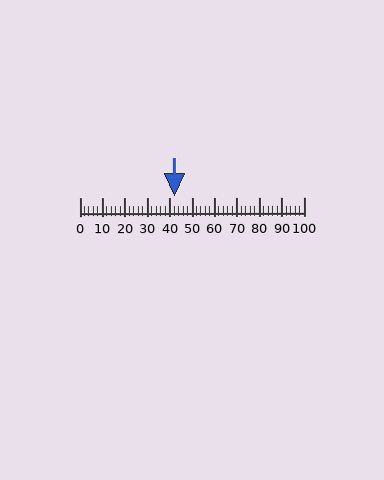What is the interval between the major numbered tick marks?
The major tick marks are spaced 10 units apart.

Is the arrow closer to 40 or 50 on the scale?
The arrow is closer to 40.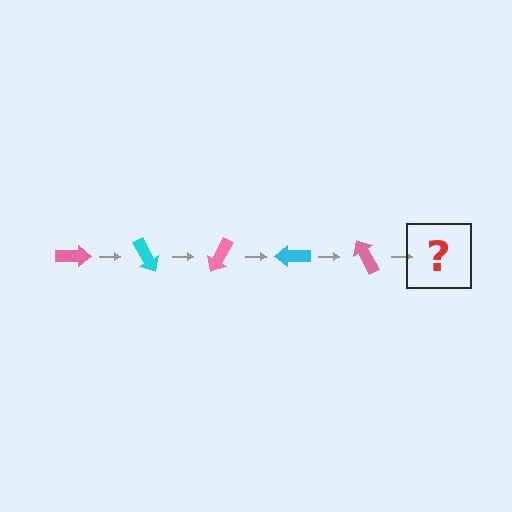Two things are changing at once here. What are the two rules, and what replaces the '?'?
The two rules are that it rotates 60 degrees each step and the color cycles through pink and cyan. The '?' should be a cyan arrow, rotated 300 degrees from the start.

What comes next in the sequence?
The next element should be a cyan arrow, rotated 300 degrees from the start.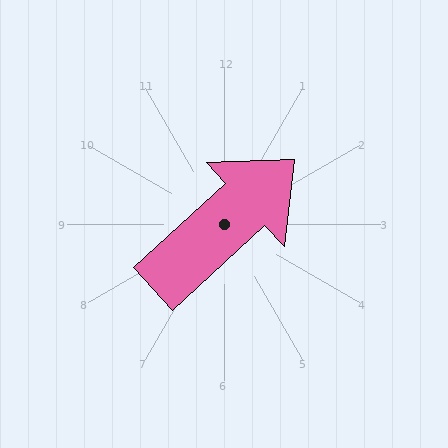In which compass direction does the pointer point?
Northeast.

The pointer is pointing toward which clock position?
Roughly 2 o'clock.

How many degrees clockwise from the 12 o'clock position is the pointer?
Approximately 47 degrees.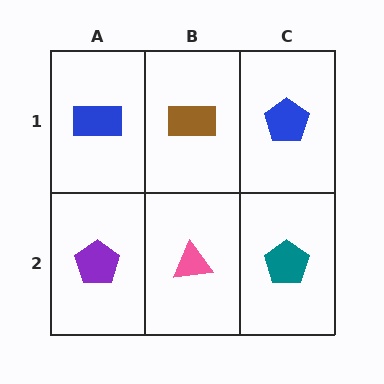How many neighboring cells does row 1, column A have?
2.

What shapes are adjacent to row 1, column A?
A purple pentagon (row 2, column A), a brown rectangle (row 1, column B).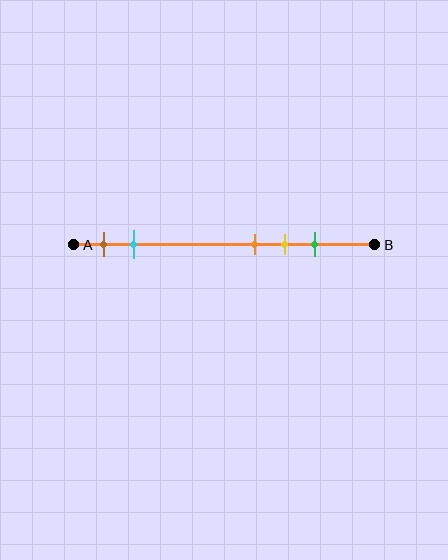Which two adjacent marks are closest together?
The orange and yellow marks are the closest adjacent pair.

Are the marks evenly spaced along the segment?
No, the marks are not evenly spaced.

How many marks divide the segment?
There are 5 marks dividing the segment.